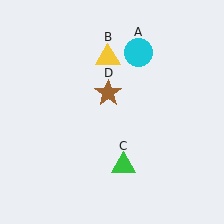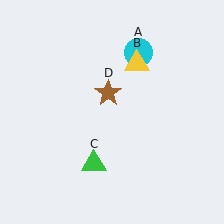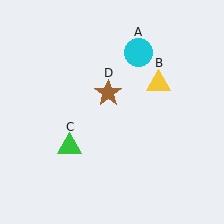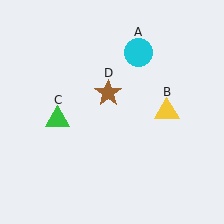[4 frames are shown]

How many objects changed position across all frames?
2 objects changed position: yellow triangle (object B), green triangle (object C).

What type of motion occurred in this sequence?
The yellow triangle (object B), green triangle (object C) rotated clockwise around the center of the scene.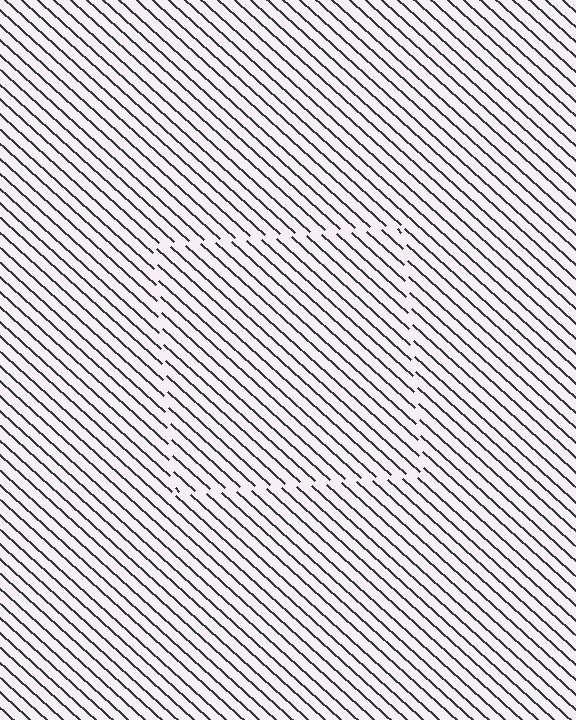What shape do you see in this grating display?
An illusory square. The interior of the shape contains the same grating, shifted by half a period — the contour is defined by the phase discontinuity where line-ends from the inner and outer gratings abut.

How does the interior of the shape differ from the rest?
The interior of the shape contains the same grating, shifted by half a period — the contour is defined by the phase discontinuity where line-ends from the inner and outer gratings abut.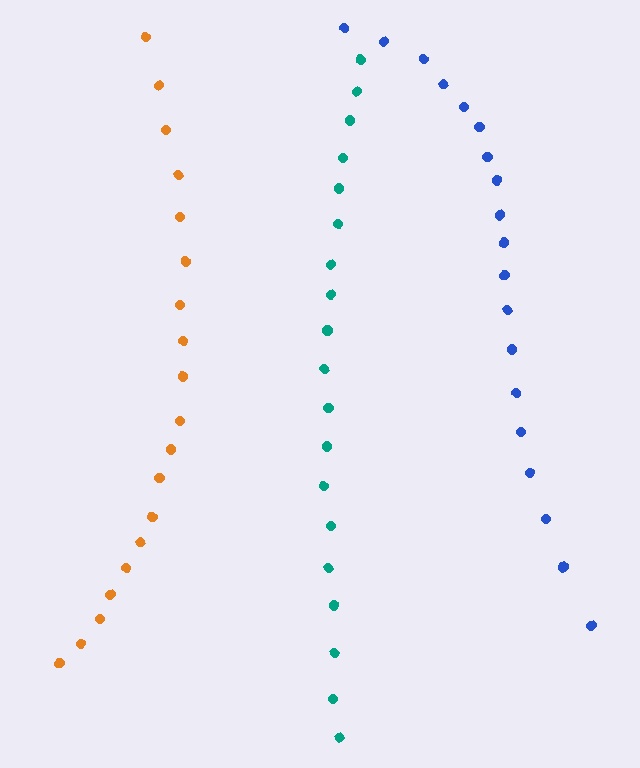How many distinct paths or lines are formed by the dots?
There are 3 distinct paths.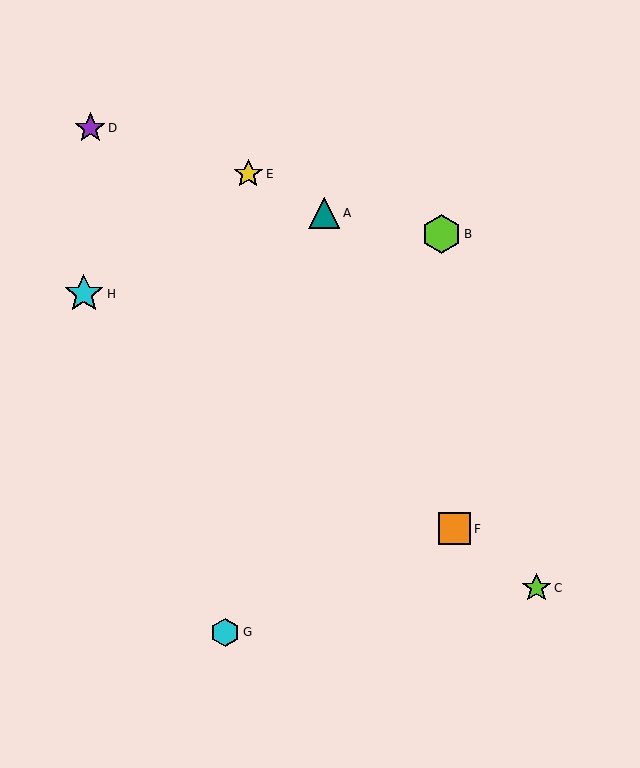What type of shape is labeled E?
Shape E is a yellow star.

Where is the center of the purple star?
The center of the purple star is at (90, 128).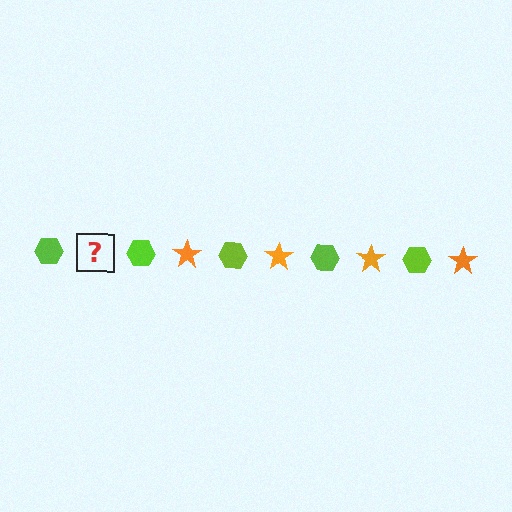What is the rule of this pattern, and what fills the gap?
The rule is that the pattern alternates between lime hexagon and orange star. The gap should be filled with an orange star.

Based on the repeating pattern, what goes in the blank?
The blank should be an orange star.